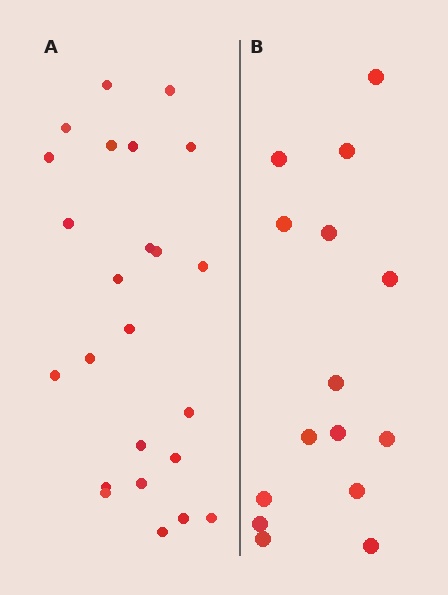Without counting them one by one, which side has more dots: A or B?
Region A (the left region) has more dots.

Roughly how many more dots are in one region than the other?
Region A has roughly 8 or so more dots than region B.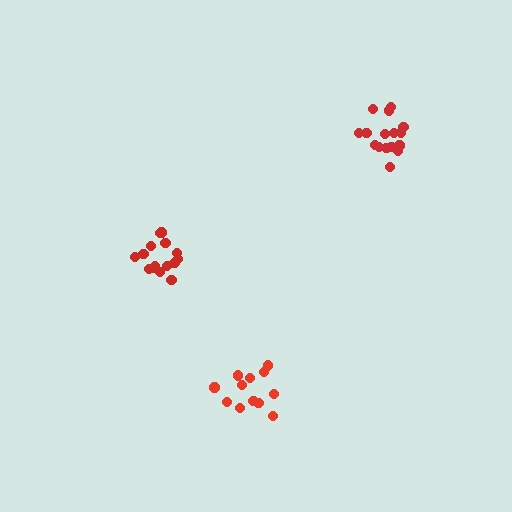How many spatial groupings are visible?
There are 3 spatial groupings.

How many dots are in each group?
Group 1: 12 dots, Group 2: 15 dots, Group 3: 17 dots (44 total).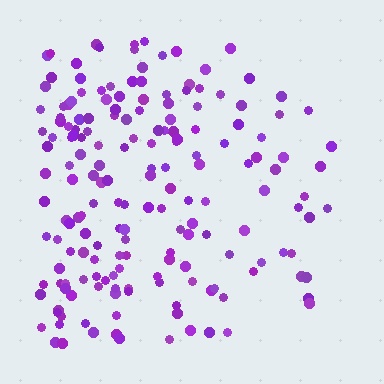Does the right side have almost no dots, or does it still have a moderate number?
Still a moderate number, just noticeably fewer than the left.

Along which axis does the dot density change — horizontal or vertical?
Horizontal.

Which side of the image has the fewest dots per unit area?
The right.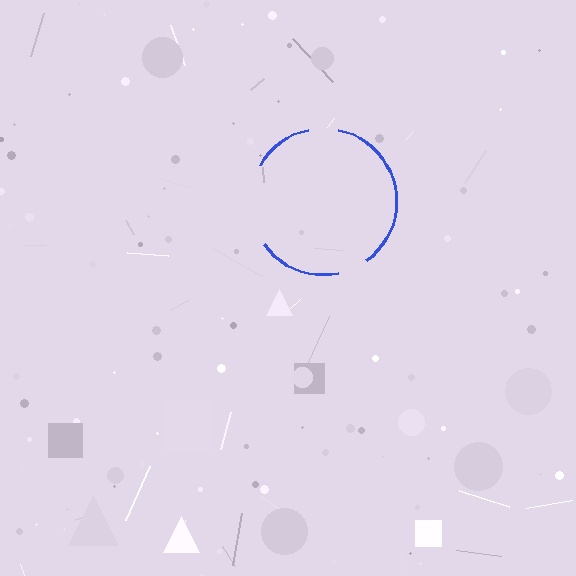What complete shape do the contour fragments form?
The contour fragments form a circle.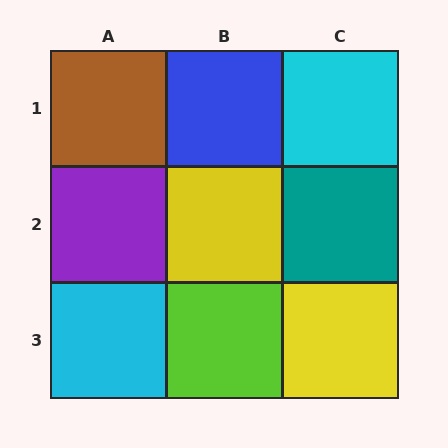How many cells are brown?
1 cell is brown.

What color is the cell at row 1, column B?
Blue.